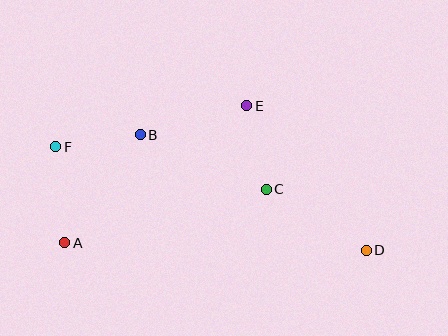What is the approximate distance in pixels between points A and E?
The distance between A and E is approximately 228 pixels.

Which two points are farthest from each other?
Points D and F are farthest from each other.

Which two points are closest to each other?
Points B and F are closest to each other.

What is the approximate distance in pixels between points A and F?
The distance between A and F is approximately 96 pixels.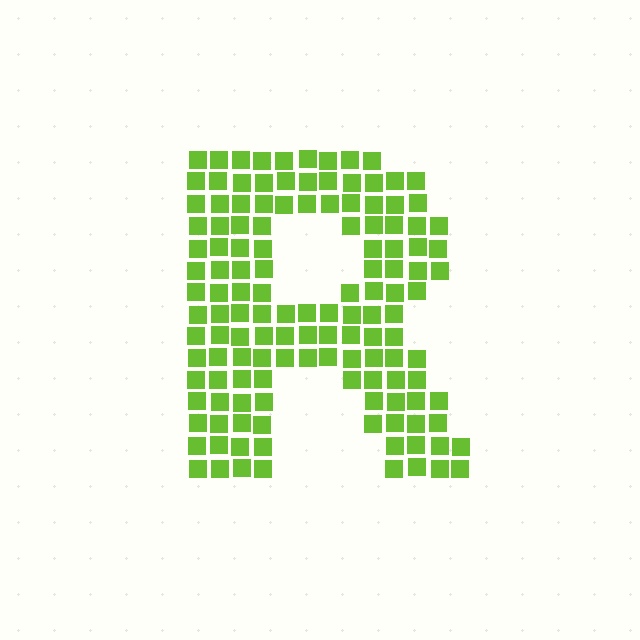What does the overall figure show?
The overall figure shows the letter R.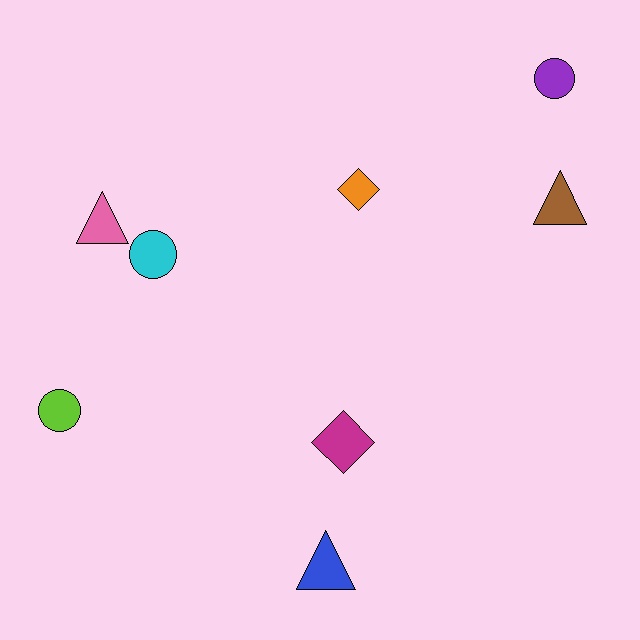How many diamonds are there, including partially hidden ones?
There are 2 diamonds.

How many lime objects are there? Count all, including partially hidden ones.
There is 1 lime object.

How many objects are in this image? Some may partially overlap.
There are 8 objects.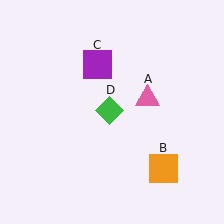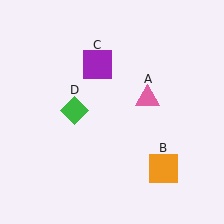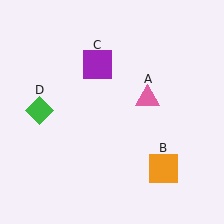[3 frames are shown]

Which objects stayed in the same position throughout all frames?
Pink triangle (object A) and orange square (object B) and purple square (object C) remained stationary.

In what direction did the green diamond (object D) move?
The green diamond (object D) moved left.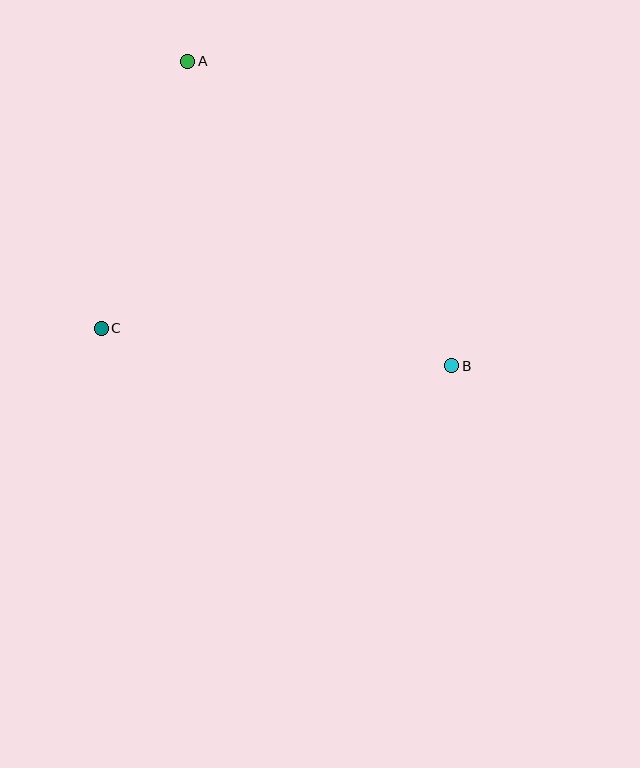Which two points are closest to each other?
Points A and C are closest to each other.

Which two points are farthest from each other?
Points A and B are farthest from each other.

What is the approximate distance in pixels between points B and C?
The distance between B and C is approximately 352 pixels.